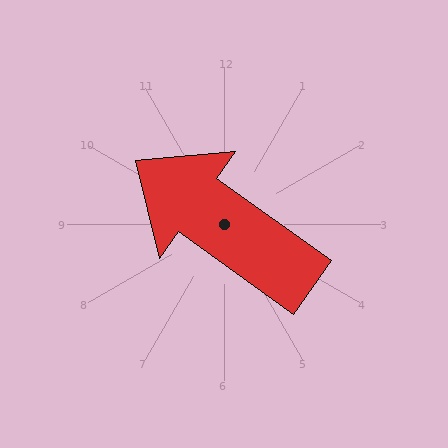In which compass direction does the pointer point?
Northwest.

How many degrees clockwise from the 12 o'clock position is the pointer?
Approximately 306 degrees.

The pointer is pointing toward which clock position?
Roughly 10 o'clock.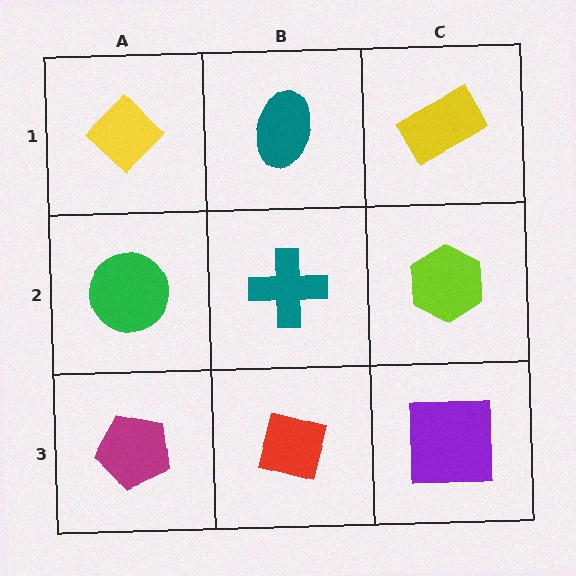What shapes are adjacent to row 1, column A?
A green circle (row 2, column A), a teal ellipse (row 1, column B).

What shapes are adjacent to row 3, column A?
A green circle (row 2, column A), a red square (row 3, column B).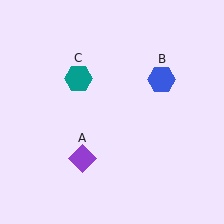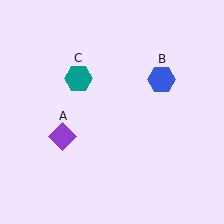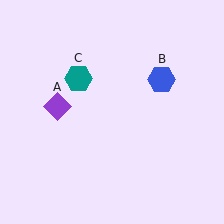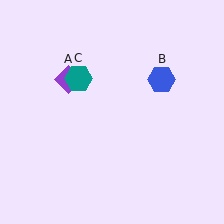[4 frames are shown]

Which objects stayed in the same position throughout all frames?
Blue hexagon (object B) and teal hexagon (object C) remained stationary.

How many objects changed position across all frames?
1 object changed position: purple diamond (object A).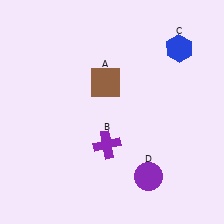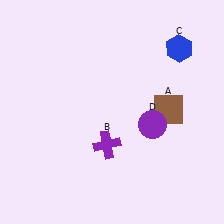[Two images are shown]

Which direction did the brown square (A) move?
The brown square (A) moved right.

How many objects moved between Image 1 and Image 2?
2 objects moved between the two images.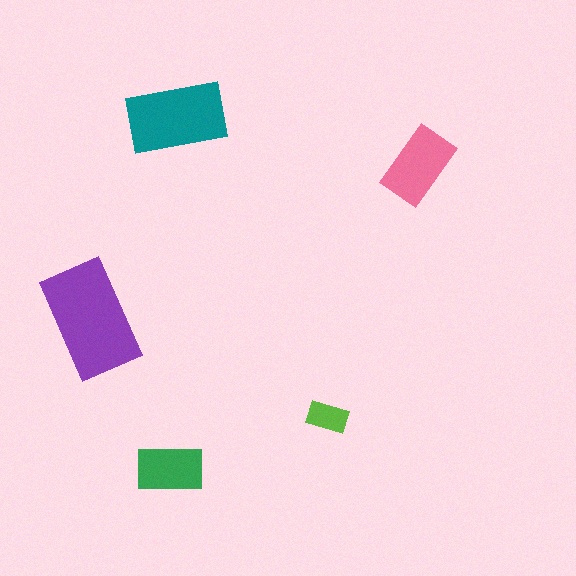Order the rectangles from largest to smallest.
the purple one, the teal one, the pink one, the green one, the lime one.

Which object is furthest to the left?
The purple rectangle is leftmost.